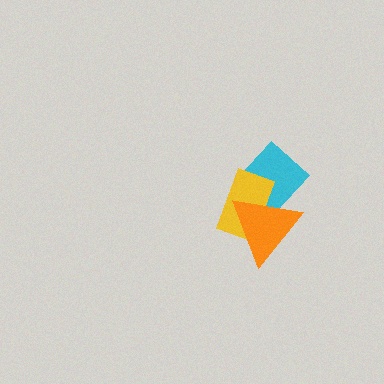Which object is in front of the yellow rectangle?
The orange triangle is in front of the yellow rectangle.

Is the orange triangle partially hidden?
No, no other shape covers it.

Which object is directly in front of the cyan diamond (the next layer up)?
The yellow rectangle is directly in front of the cyan diamond.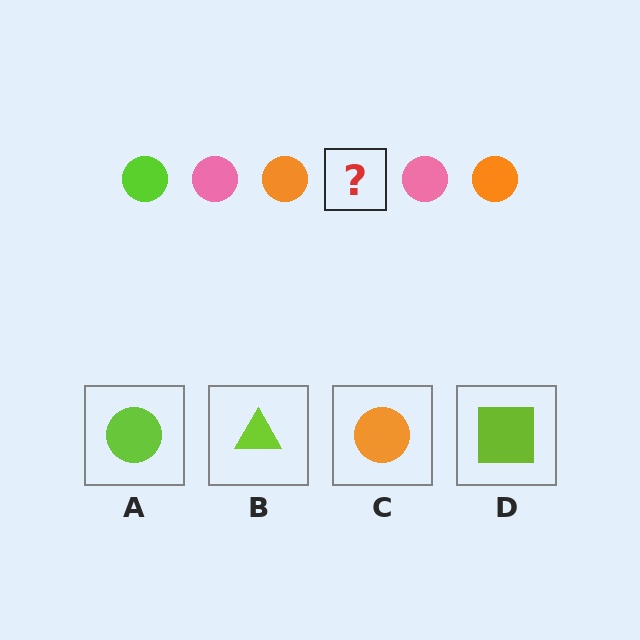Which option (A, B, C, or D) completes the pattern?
A.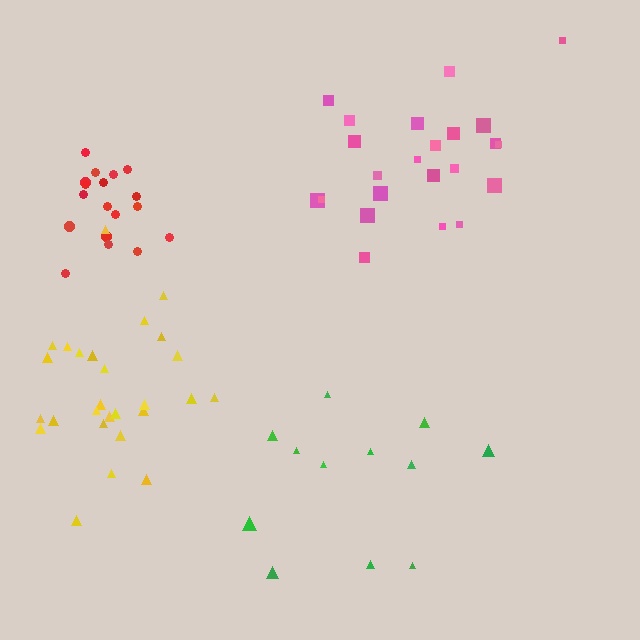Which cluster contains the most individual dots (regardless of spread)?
Yellow (27).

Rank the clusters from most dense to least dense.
red, yellow, pink, green.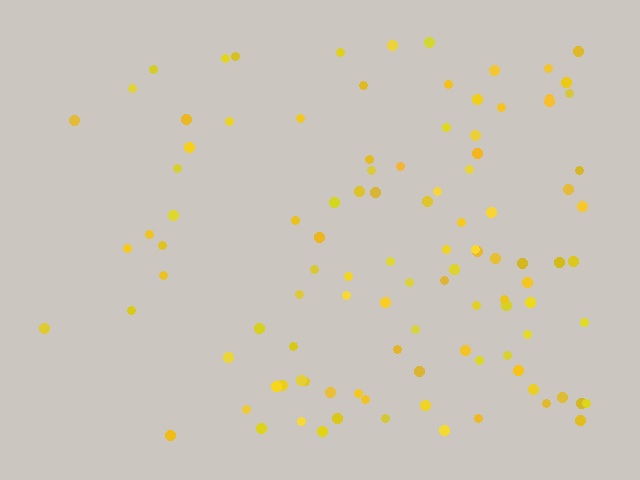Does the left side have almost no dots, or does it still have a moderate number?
Still a moderate number, just noticeably fewer than the right.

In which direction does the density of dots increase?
From left to right, with the right side densest.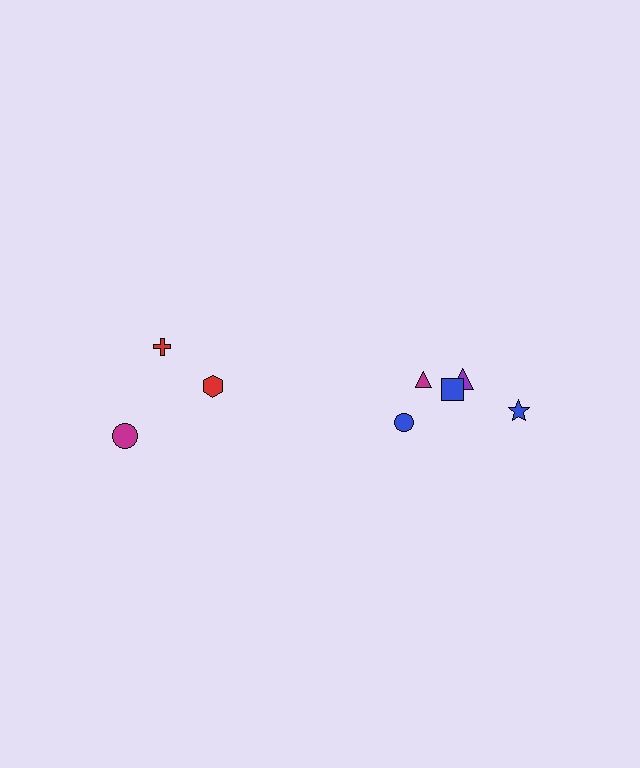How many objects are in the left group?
There are 3 objects.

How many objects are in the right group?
There are 5 objects.